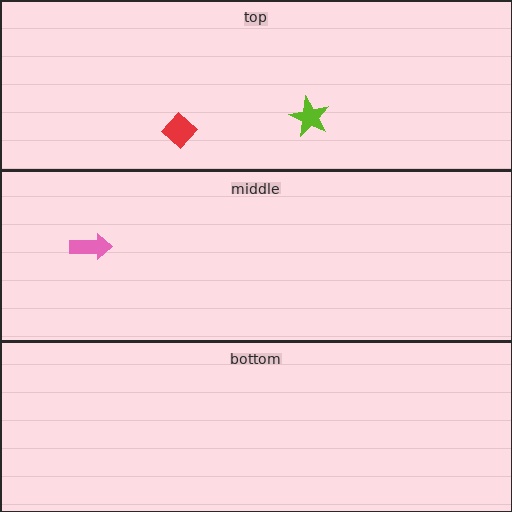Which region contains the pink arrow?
The middle region.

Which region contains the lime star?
The top region.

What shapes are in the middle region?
The pink arrow.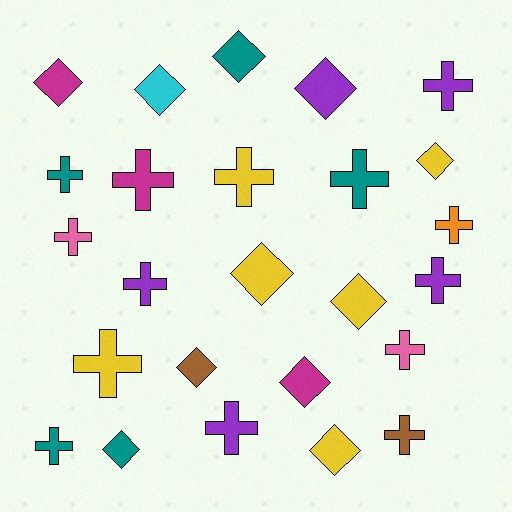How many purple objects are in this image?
There are 5 purple objects.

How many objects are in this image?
There are 25 objects.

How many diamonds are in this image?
There are 11 diamonds.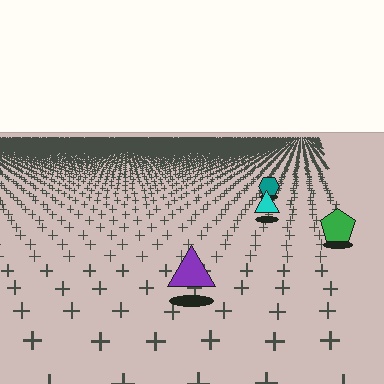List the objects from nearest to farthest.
From nearest to farthest: the purple triangle, the green pentagon, the cyan triangle, the teal hexagon.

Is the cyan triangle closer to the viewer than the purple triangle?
No. The purple triangle is closer — you can tell from the texture gradient: the ground texture is coarser near it.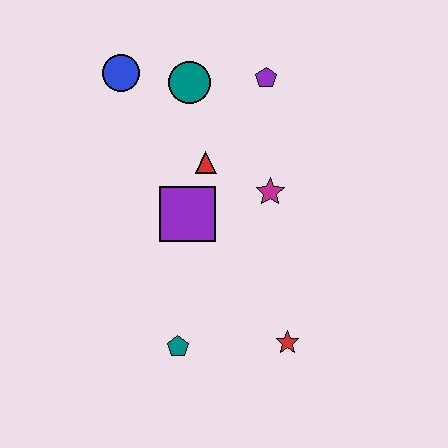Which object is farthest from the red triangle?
The red star is farthest from the red triangle.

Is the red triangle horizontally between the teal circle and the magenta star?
Yes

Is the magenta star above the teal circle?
No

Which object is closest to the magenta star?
The red triangle is closest to the magenta star.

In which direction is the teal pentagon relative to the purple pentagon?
The teal pentagon is below the purple pentagon.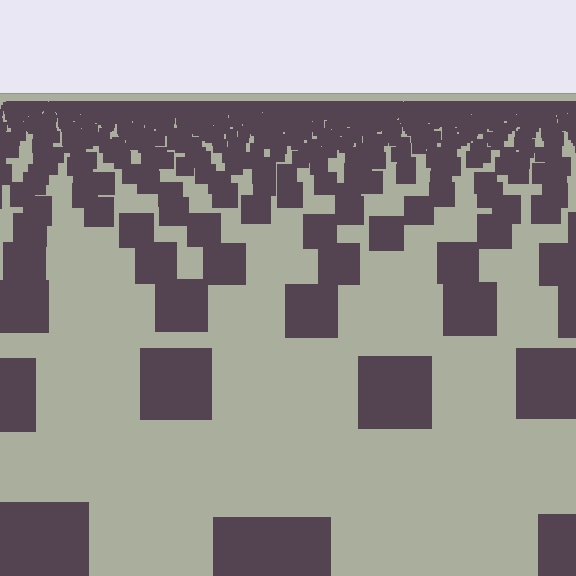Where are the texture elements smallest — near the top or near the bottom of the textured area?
Near the top.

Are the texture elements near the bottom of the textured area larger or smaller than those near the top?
Larger. Near the bottom, elements are closer to the viewer and appear at a bigger on-screen size.